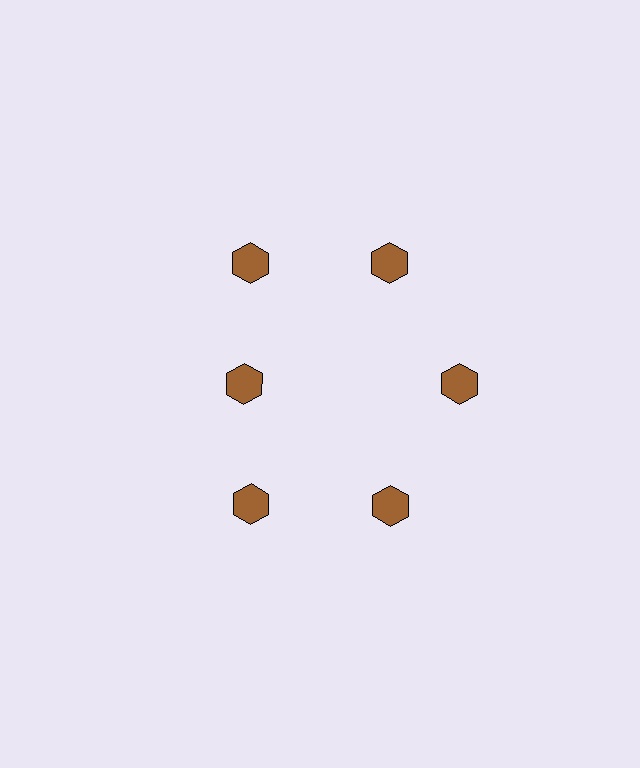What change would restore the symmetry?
The symmetry would be restored by moving it outward, back onto the ring so that all 6 hexagons sit at equal angles and equal distance from the center.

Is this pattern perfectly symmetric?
No. The 6 brown hexagons are arranged in a ring, but one element near the 9 o'clock position is pulled inward toward the center, breaking the 6-fold rotational symmetry.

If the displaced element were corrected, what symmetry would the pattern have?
It would have 6-fold rotational symmetry — the pattern would map onto itself every 60 degrees.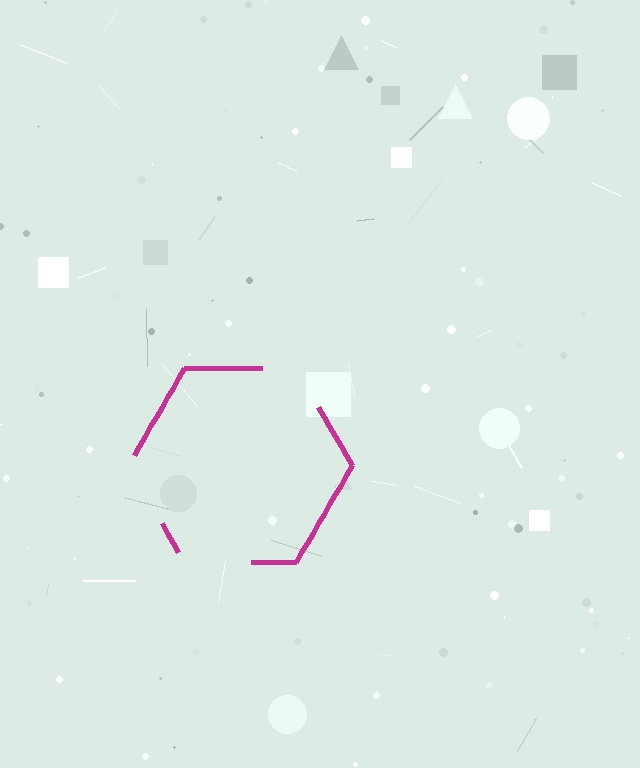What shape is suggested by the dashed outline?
The dashed outline suggests a hexagon.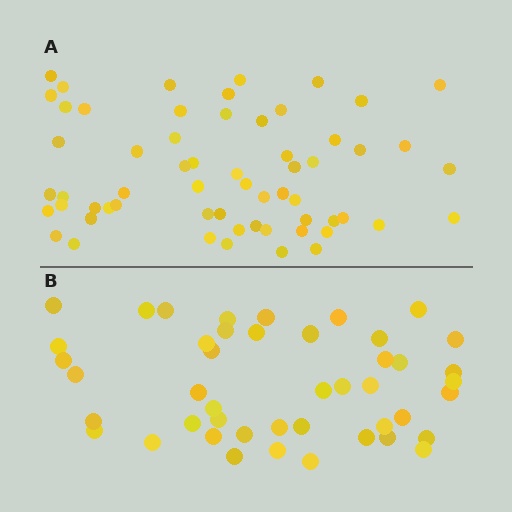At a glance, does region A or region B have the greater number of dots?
Region A (the top region) has more dots.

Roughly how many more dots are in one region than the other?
Region A has approximately 15 more dots than region B.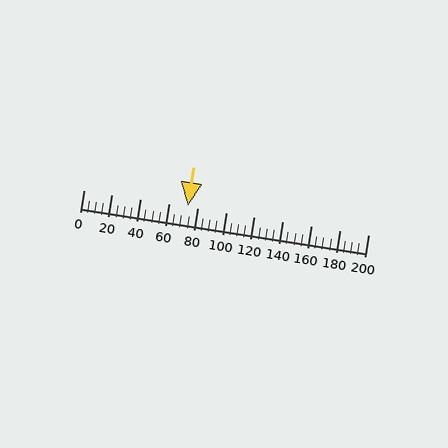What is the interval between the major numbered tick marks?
The major tick marks are spaced 20 units apart.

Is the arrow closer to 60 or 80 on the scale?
The arrow is closer to 80.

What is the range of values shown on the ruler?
The ruler shows values from 0 to 200.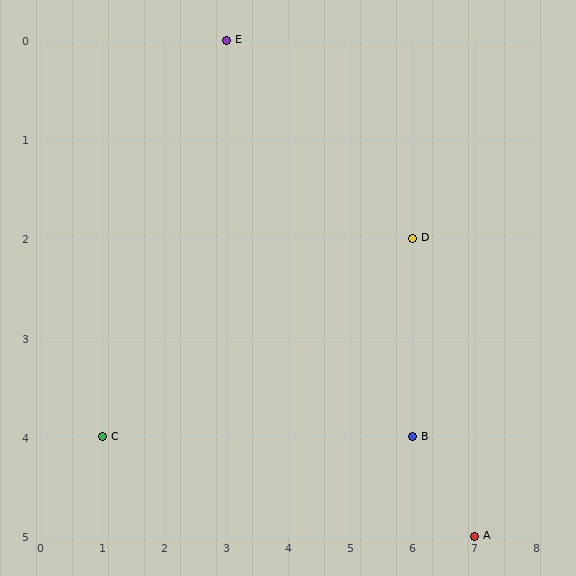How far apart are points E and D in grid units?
Points E and D are 3 columns and 2 rows apart (about 3.6 grid units diagonally).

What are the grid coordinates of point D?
Point D is at grid coordinates (6, 2).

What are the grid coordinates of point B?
Point B is at grid coordinates (6, 4).